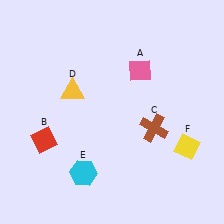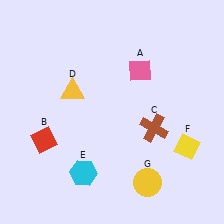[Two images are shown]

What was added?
A yellow circle (G) was added in Image 2.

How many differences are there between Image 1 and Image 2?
There is 1 difference between the two images.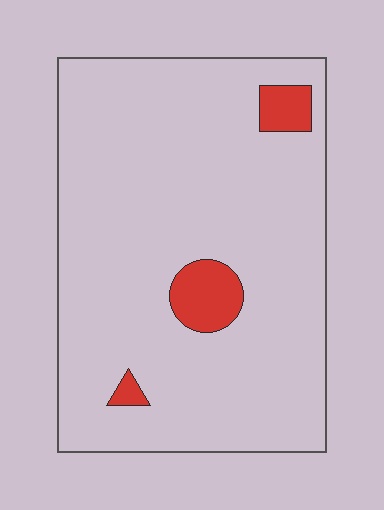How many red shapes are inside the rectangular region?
3.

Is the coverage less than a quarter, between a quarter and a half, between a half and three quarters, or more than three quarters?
Less than a quarter.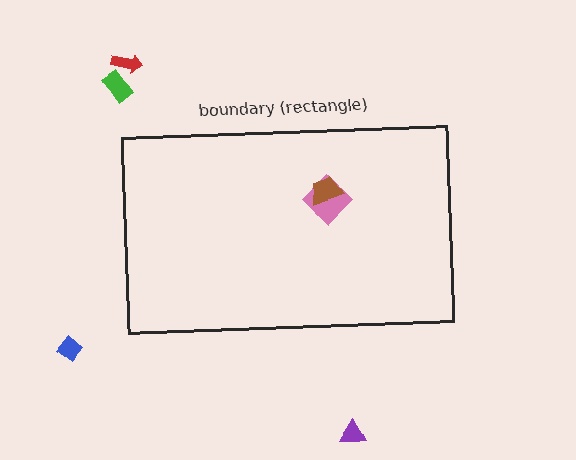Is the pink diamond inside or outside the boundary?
Inside.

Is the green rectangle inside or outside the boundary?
Outside.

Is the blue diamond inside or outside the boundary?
Outside.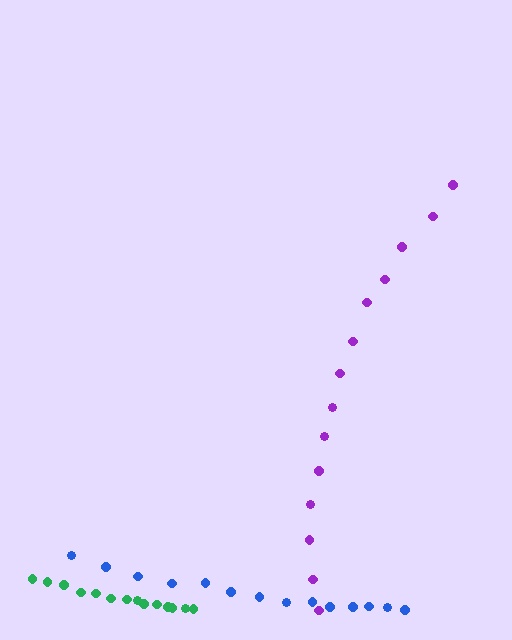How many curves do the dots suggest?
There are 3 distinct paths.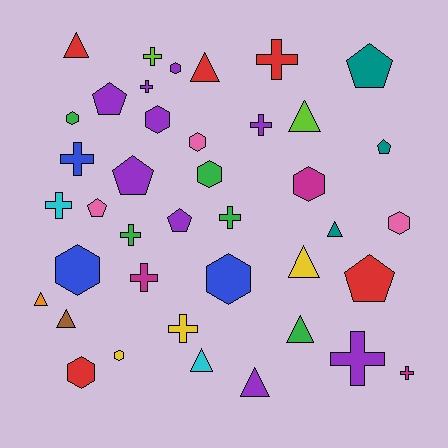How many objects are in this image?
There are 40 objects.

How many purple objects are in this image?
There are 9 purple objects.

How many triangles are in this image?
There are 10 triangles.